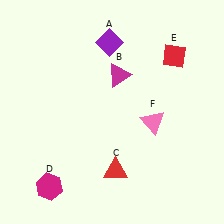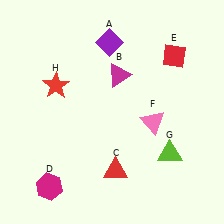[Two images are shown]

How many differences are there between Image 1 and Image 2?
There are 2 differences between the two images.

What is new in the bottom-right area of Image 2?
A lime triangle (G) was added in the bottom-right area of Image 2.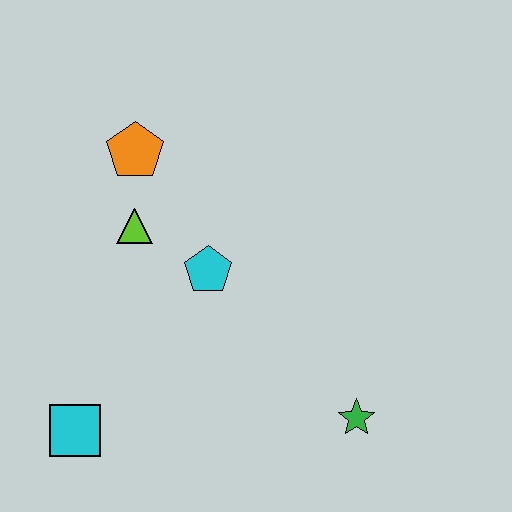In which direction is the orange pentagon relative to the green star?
The orange pentagon is above the green star.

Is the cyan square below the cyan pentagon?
Yes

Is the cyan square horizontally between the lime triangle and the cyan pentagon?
No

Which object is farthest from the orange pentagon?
The green star is farthest from the orange pentagon.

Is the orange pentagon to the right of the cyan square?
Yes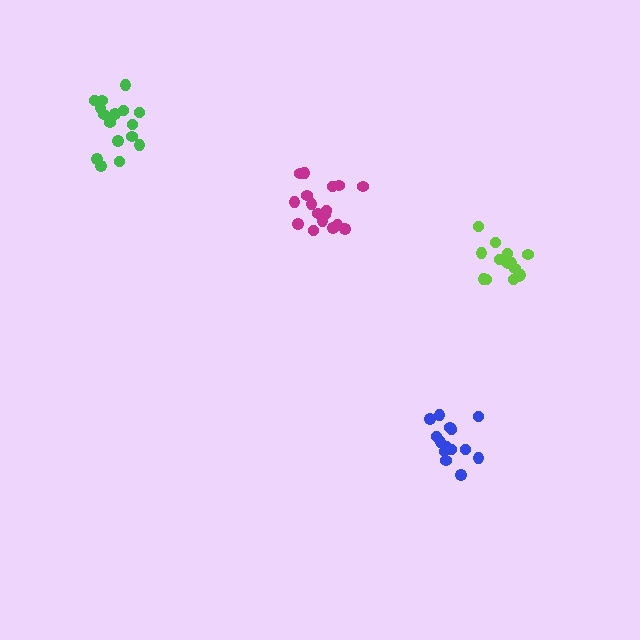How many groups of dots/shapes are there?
There are 4 groups.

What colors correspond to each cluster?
The clusters are colored: blue, lime, green, magenta.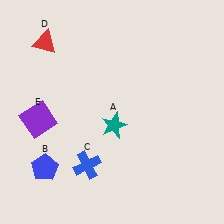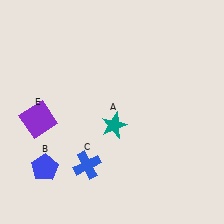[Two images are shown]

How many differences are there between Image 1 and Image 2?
There is 1 difference between the two images.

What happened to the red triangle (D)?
The red triangle (D) was removed in Image 2. It was in the top-left area of Image 1.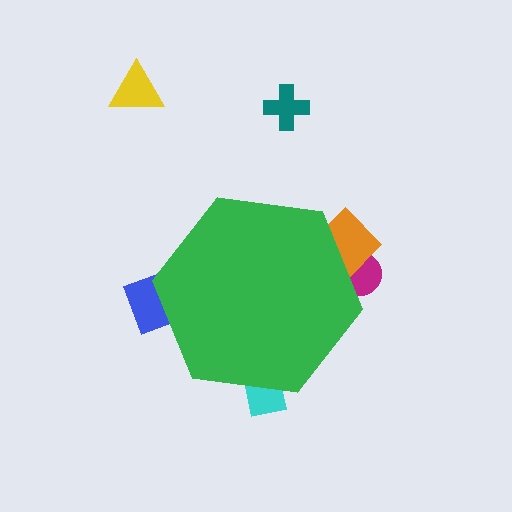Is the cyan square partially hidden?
Yes, the cyan square is partially hidden behind the green hexagon.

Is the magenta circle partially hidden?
Yes, the magenta circle is partially hidden behind the green hexagon.